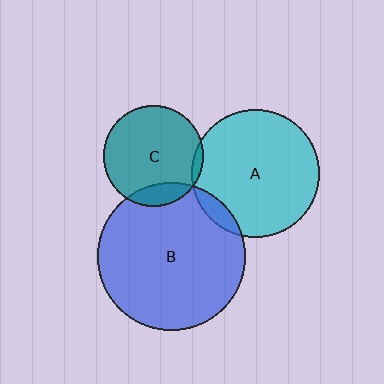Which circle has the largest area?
Circle B (blue).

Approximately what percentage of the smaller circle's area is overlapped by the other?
Approximately 5%.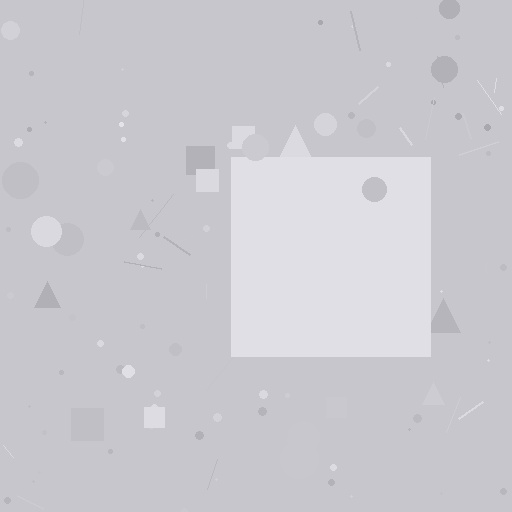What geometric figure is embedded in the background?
A square is embedded in the background.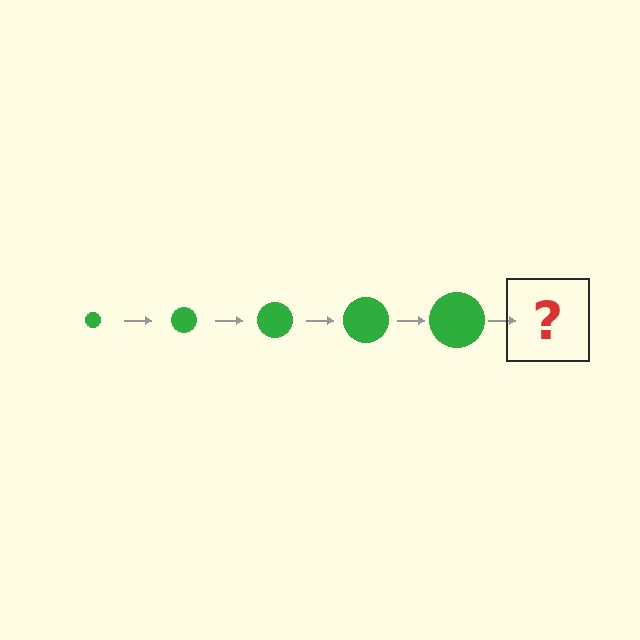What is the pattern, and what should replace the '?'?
The pattern is that the circle gets progressively larger each step. The '?' should be a green circle, larger than the previous one.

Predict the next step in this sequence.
The next step is a green circle, larger than the previous one.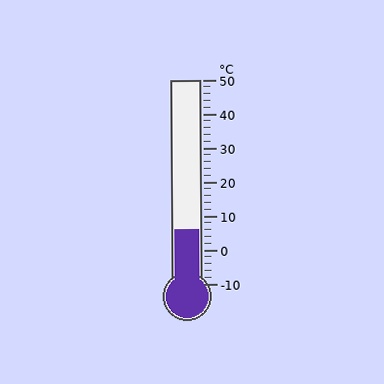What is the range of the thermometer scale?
The thermometer scale ranges from -10°C to 50°C.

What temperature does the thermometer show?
The thermometer shows approximately 6°C.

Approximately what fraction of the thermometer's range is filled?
The thermometer is filled to approximately 25% of its range.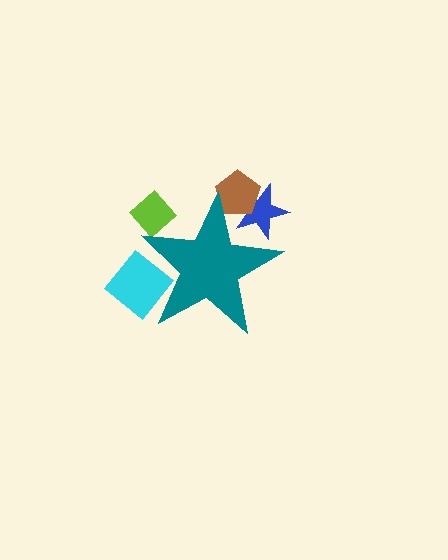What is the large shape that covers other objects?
A teal star.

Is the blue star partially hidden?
Yes, the blue star is partially hidden behind the teal star.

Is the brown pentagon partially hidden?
Yes, the brown pentagon is partially hidden behind the teal star.